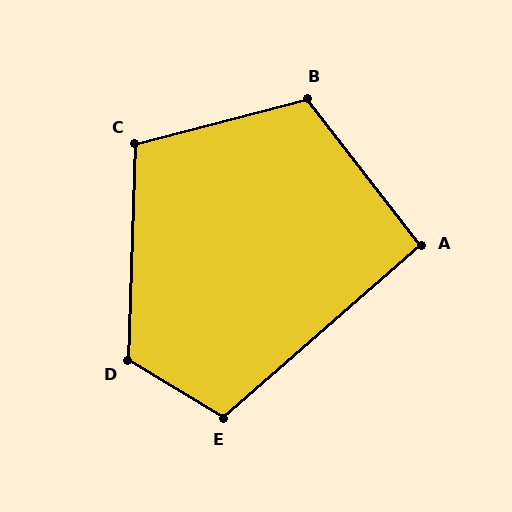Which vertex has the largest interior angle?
D, at approximately 119 degrees.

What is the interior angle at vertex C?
Approximately 106 degrees (obtuse).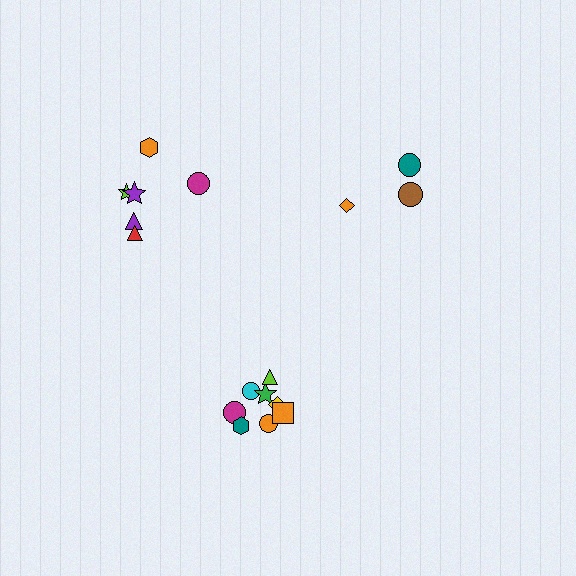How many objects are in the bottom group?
There are 8 objects.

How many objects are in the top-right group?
There are 3 objects.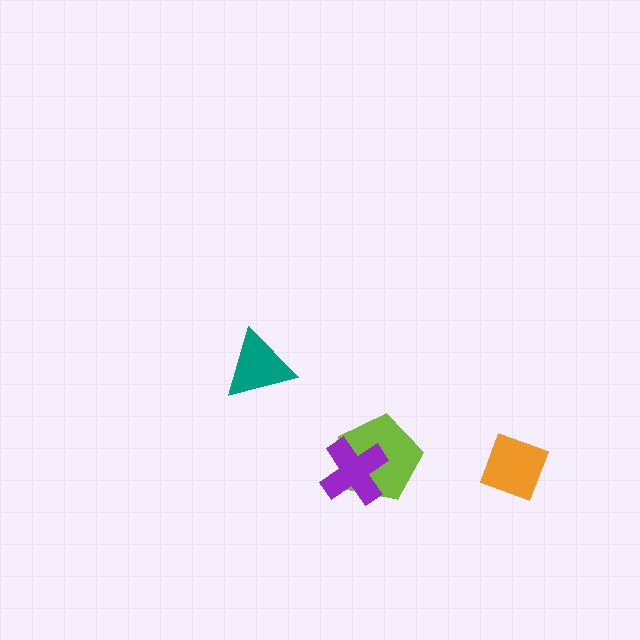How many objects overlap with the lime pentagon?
1 object overlaps with the lime pentagon.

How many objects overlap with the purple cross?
1 object overlaps with the purple cross.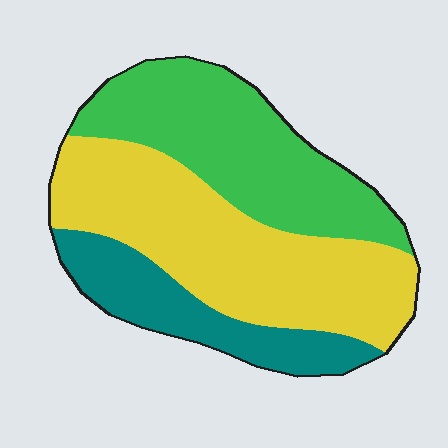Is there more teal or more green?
Green.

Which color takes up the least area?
Teal, at roughly 20%.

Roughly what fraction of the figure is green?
Green covers 35% of the figure.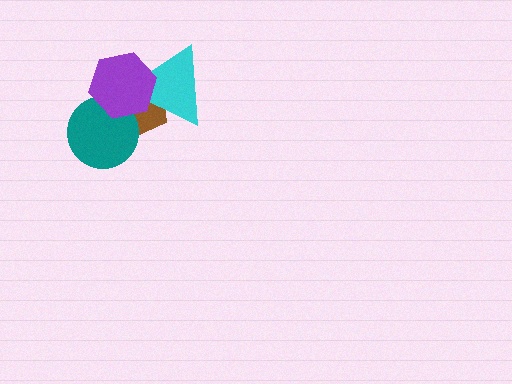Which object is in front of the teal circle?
The purple hexagon is in front of the teal circle.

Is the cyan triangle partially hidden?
Yes, it is partially covered by another shape.